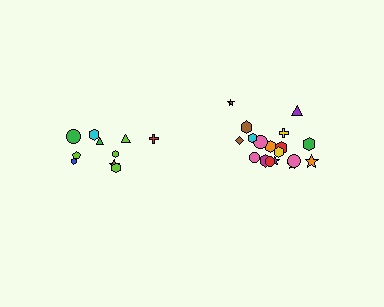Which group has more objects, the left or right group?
The right group.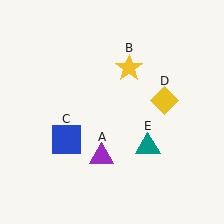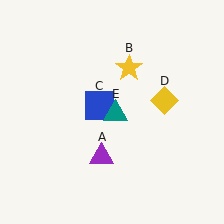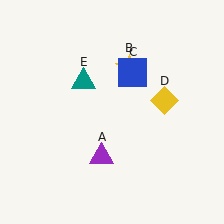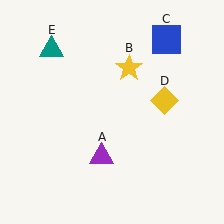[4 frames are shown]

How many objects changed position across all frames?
2 objects changed position: blue square (object C), teal triangle (object E).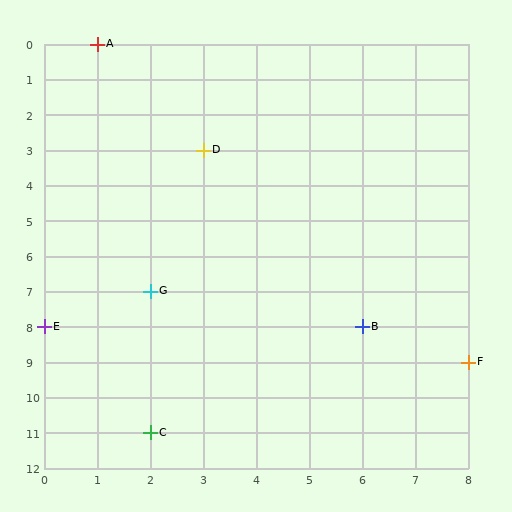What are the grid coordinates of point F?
Point F is at grid coordinates (8, 9).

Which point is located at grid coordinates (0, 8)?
Point E is at (0, 8).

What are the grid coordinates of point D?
Point D is at grid coordinates (3, 3).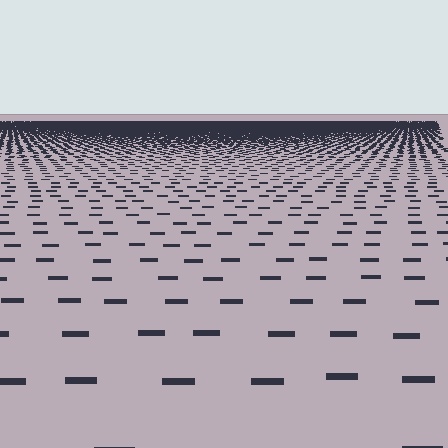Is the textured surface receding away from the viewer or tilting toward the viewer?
The surface is receding away from the viewer. Texture elements get smaller and denser toward the top.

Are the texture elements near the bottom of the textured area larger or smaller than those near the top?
Larger. Near the bottom, elements are closer to the viewer and appear at a bigger on-screen size.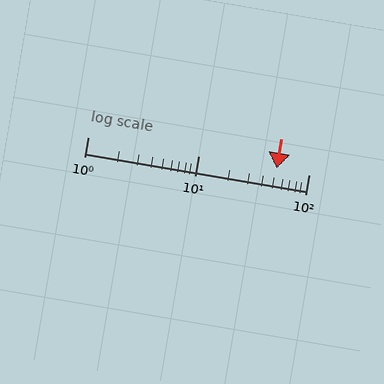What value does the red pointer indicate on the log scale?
The pointer indicates approximately 51.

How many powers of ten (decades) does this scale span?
The scale spans 2 decades, from 1 to 100.